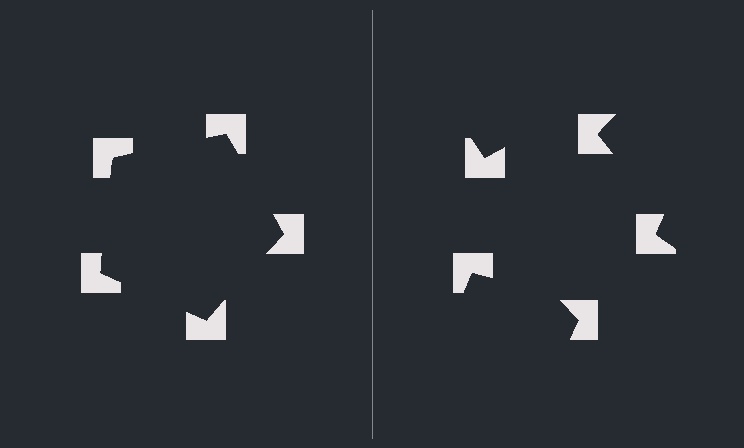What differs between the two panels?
The notched squares are positioned identically on both sides; only the wedge orientations differ. On the left they align to a pentagon; on the right they are misaligned.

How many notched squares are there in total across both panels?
10 — 5 on each side.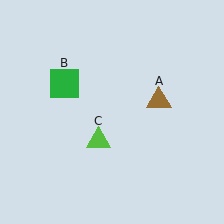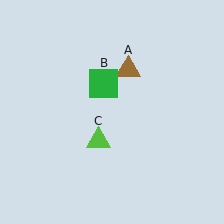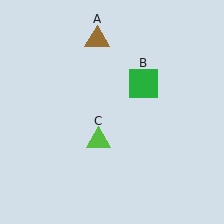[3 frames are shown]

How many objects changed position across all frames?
2 objects changed position: brown triangle (object A), green square (object B).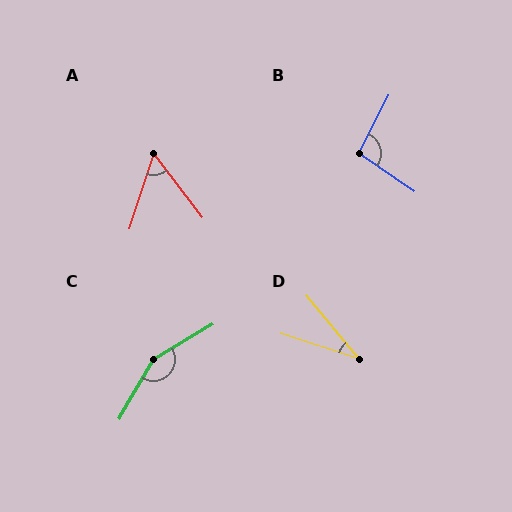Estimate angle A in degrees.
Approximately 55 degrees.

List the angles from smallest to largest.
D (32°), A (55°), B (98°), C (150°).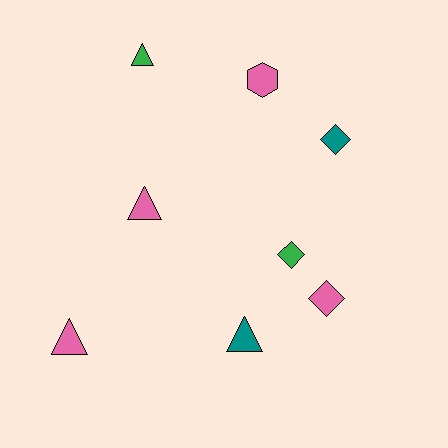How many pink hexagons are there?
There is 1 pink hexagon.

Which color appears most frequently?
Pink, with 4 objects.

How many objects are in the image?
There are 8 objects.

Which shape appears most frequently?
Triangle, with 4 objects.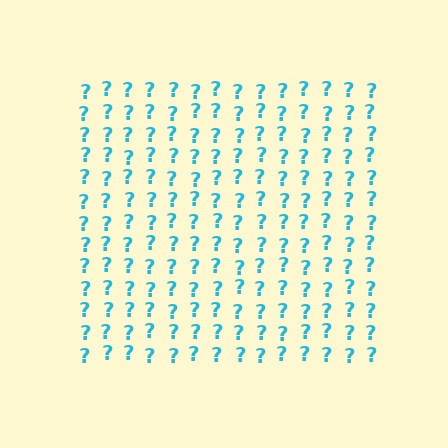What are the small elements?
The small elements are question marks.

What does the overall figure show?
The overall figure shows a square.